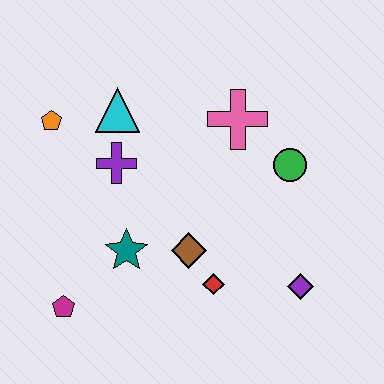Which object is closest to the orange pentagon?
The cyan triangle is closest to the orange pentagon.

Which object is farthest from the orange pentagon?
The purple diamond is farthest from the orange pentagon.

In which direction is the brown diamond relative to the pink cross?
The brown diamond is below the pink cross.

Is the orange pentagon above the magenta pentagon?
Yes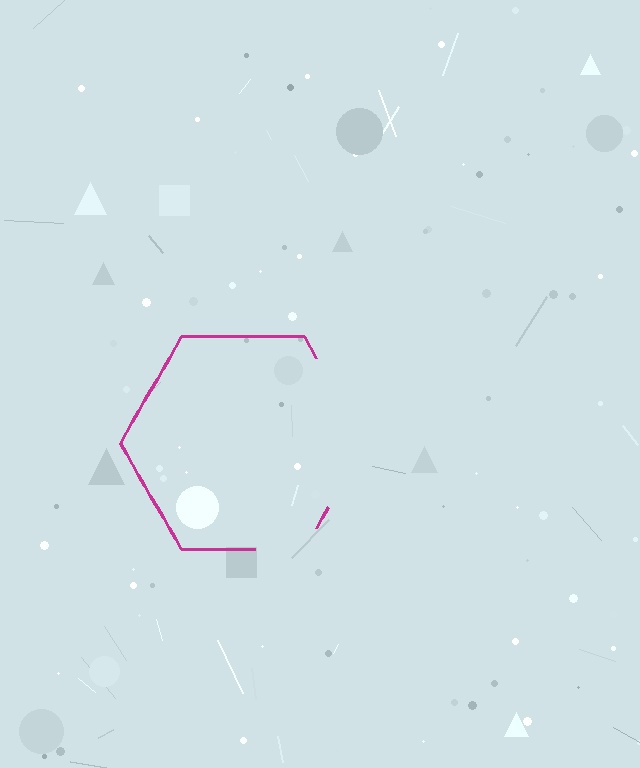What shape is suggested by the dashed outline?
The dashed outline suggests a hexagon.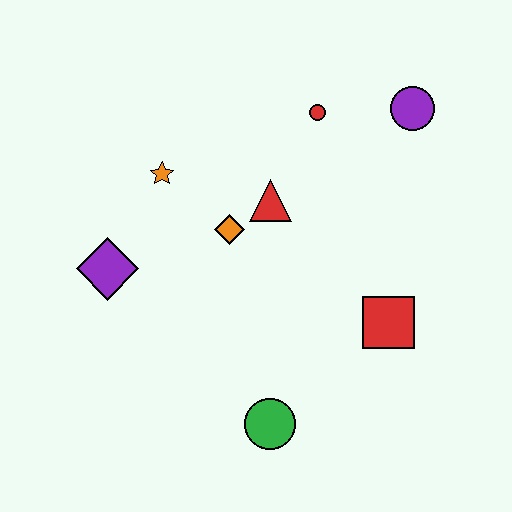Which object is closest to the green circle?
The red square is closest to the green circle.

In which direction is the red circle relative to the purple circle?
The red circle is to the left of the purple circle.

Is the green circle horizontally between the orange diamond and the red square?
Yes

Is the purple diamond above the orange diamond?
No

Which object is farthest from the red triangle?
The green circle is farthest from the red triangle.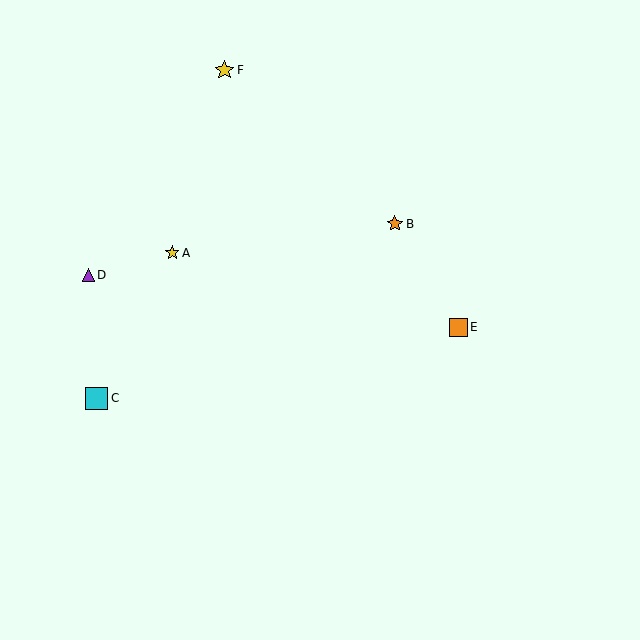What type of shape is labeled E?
Shape E is an orange square.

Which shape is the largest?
The cyan square (labeled C) is the largest.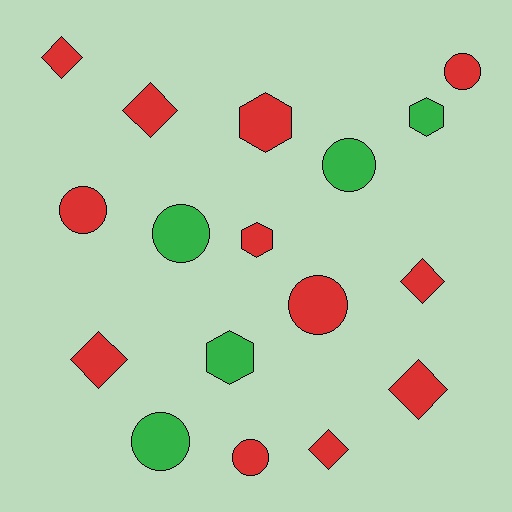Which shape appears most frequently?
Circle, with 7 objects.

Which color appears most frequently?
Red, with 12 objects.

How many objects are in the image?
There are 17 objects.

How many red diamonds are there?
There are 6 red diamonds.